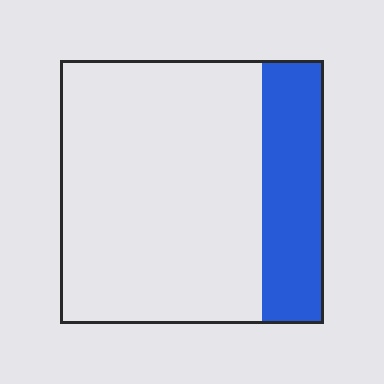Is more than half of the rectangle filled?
No.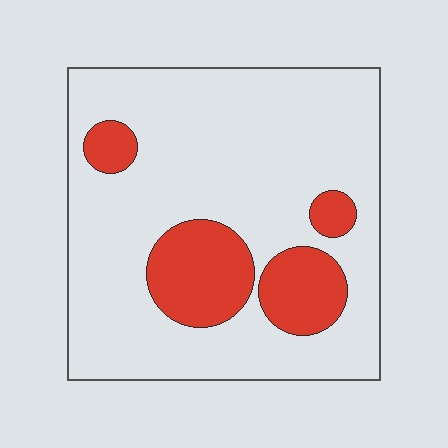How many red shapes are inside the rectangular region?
4.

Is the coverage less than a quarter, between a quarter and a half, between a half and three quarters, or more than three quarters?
Less than a quarter.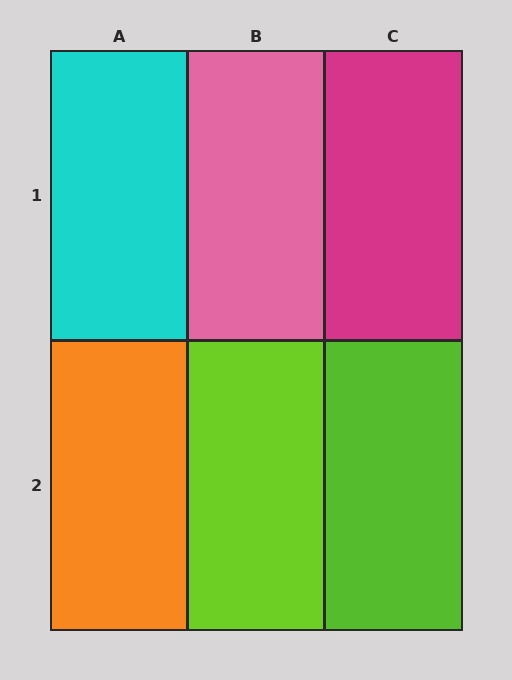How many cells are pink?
1 cell is pink.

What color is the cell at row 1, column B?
Pink.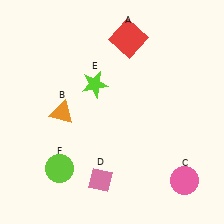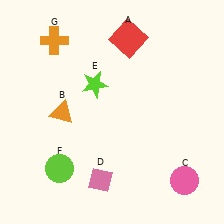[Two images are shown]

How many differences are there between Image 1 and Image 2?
There is 1 difference between the two images.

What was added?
An orange cross (G) was added in Image 2.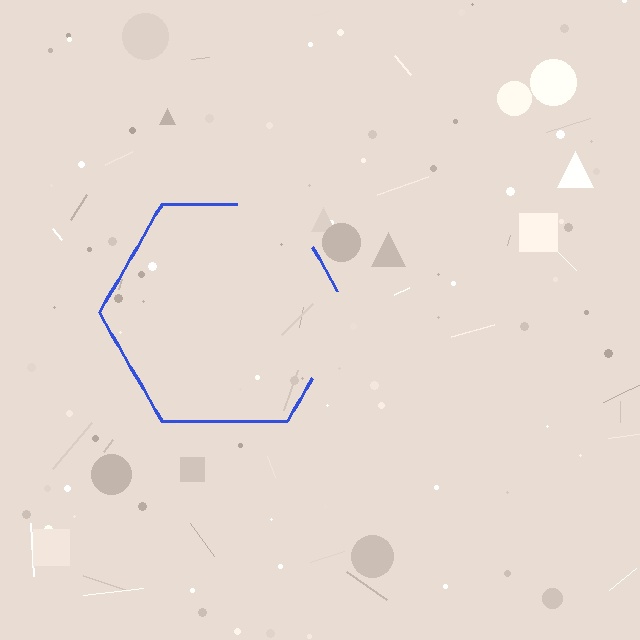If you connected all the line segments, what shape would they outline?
They would outline a hexagon.